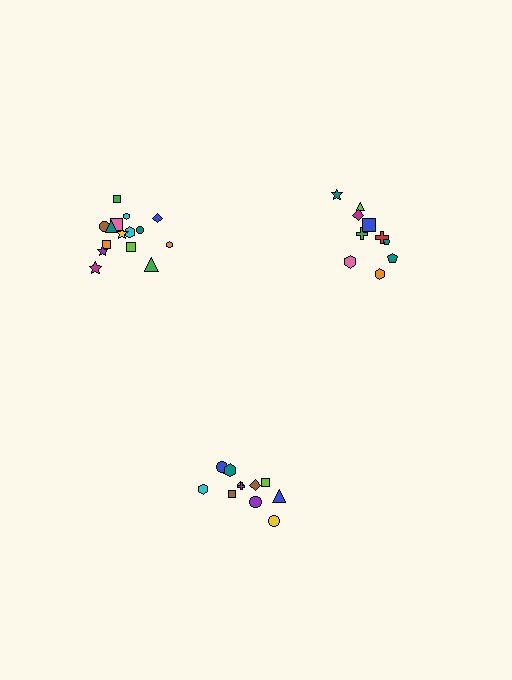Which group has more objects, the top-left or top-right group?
The top-left group.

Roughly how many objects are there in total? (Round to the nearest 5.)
Roughly 35 objects in total.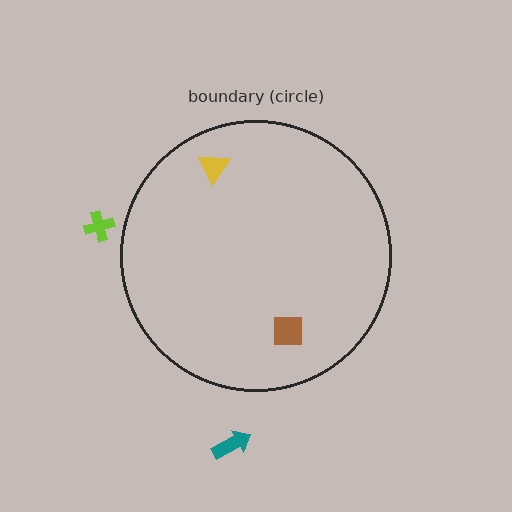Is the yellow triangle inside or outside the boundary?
Inside.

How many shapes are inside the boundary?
2 inside, 2 outside.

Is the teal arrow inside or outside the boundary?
Outside.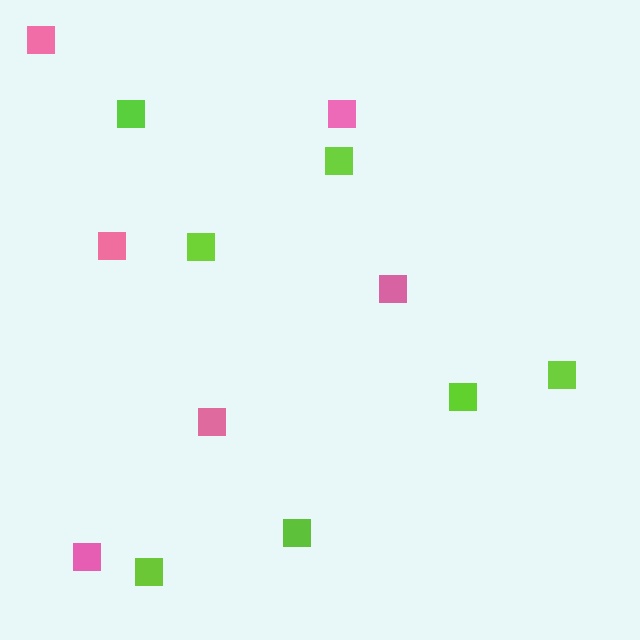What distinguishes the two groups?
There are 2 groups: one group of lime squares (7) and one group of pink squares (6).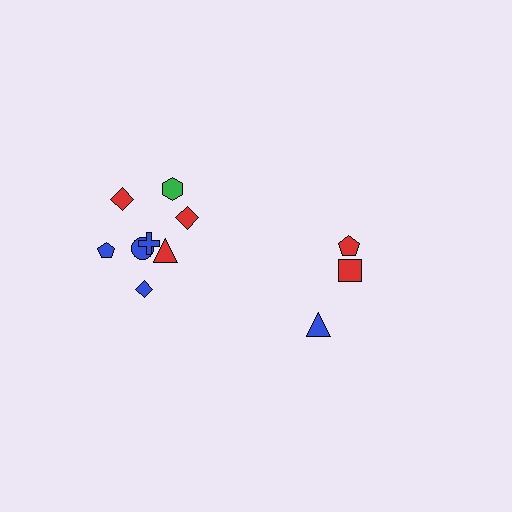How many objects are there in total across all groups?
There are 11 objects.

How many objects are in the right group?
There are 3 objects.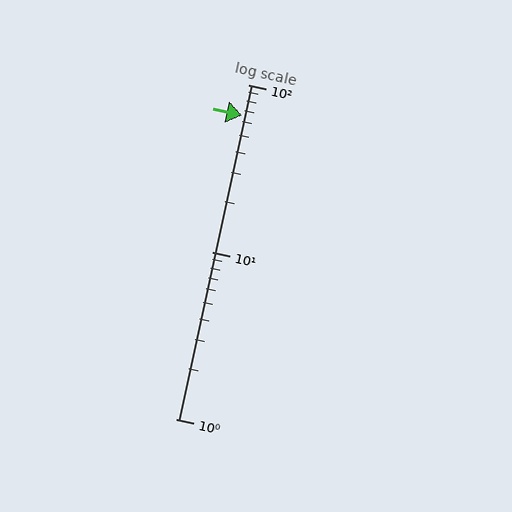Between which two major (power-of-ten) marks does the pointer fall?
The pointer is between 10 and 100.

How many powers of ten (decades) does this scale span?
The scale spans 2 decades, from 1 to 100.